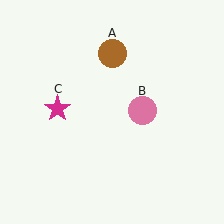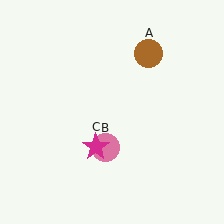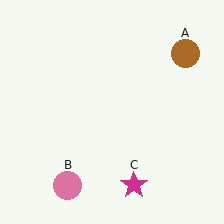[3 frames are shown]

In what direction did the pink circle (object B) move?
The pink circle (object B) moved down and to the left.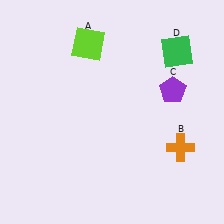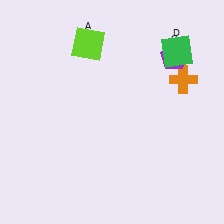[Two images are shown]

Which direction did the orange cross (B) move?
The orange cross (B) moved up.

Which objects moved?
The objects that moved are: the orange cross (B), the purple pentagon (C).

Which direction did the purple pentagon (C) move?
The purple pentagon (C) moved up.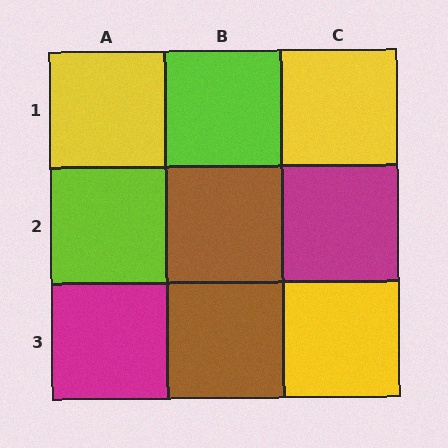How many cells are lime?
2 cells are lime.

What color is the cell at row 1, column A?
Yellow.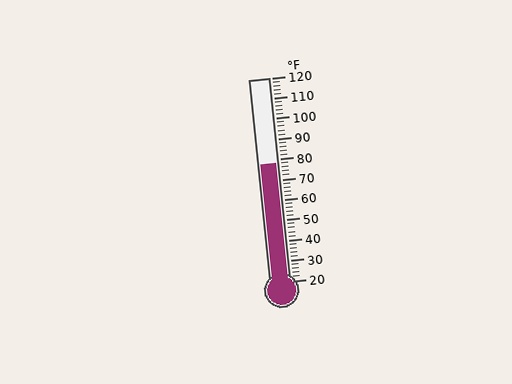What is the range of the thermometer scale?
The thermometer scale ranges from 20°F to 120°F.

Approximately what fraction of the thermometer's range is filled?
The thermometer is filled to approximately 60% of its range.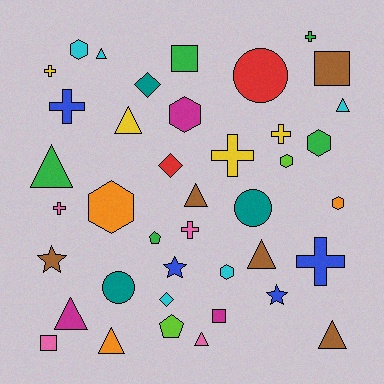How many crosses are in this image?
There are 8 crosses.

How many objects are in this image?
There are 40 objects.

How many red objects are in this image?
There are 2 red objects.